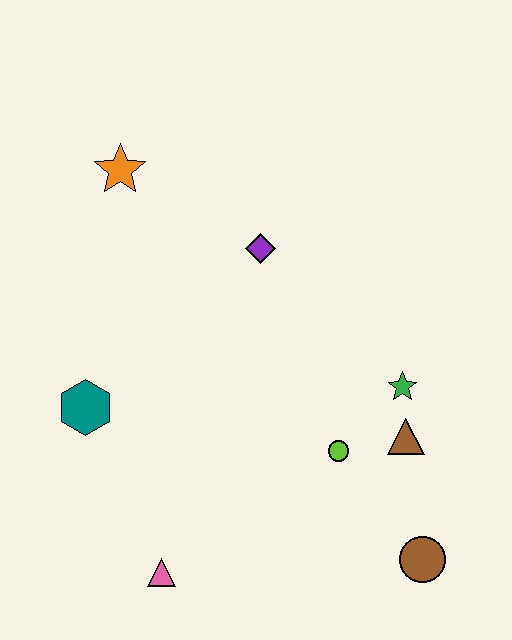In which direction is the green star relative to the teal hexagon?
The green star is to the right of the teal hexagon.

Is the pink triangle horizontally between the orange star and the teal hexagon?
No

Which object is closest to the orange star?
The purple diamond is closest to the orange star.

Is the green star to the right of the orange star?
Yes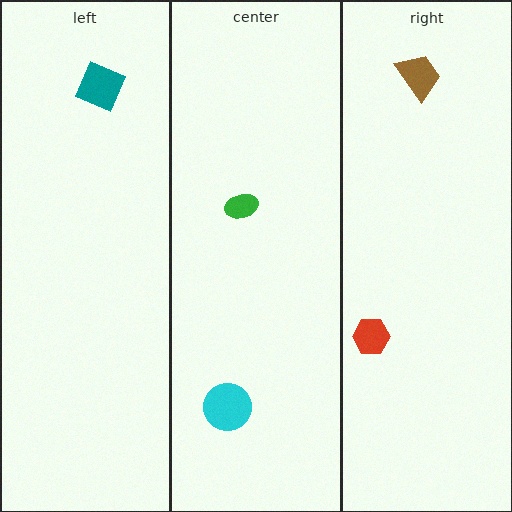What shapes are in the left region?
The teal square.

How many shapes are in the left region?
1.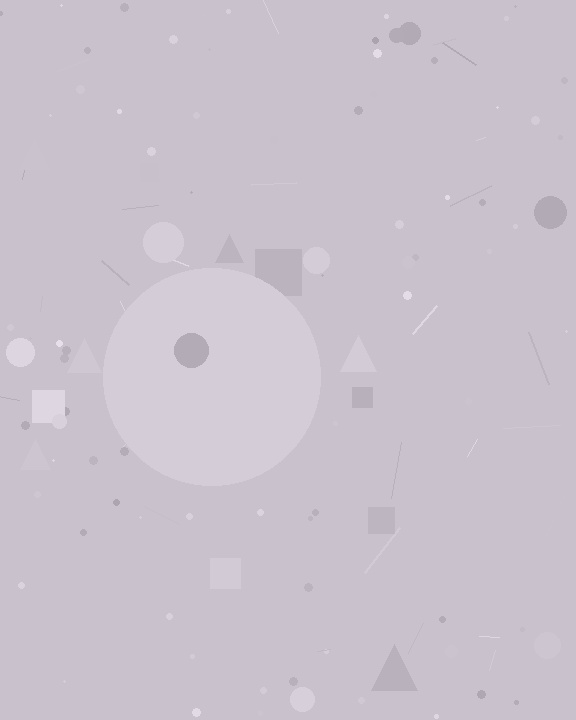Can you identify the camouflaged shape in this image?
The camouflaged shape is a circle.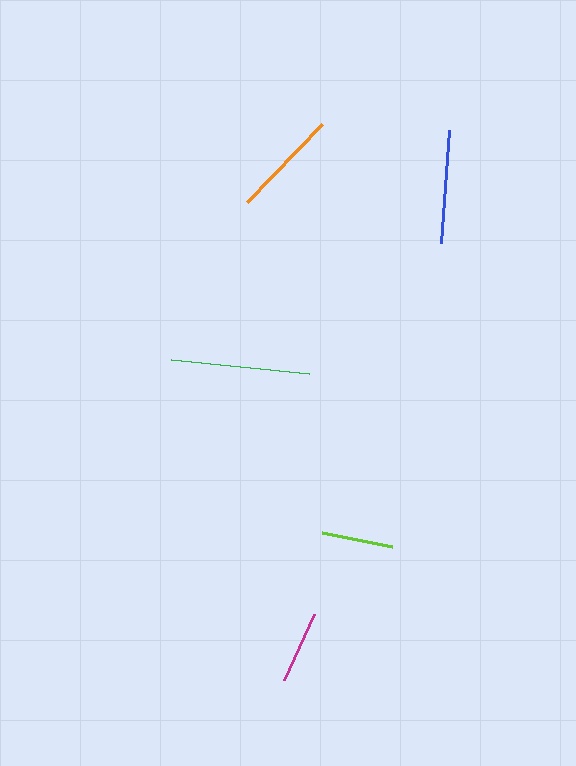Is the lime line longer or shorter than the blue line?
The blue line is longer than the lime line.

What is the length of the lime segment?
The lime segment is approximately 71 pixels long.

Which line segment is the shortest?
The lime line is the shortest at approximately 71 pixels.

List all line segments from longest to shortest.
From longest to shortest: green, blue, orange, magenta, lime.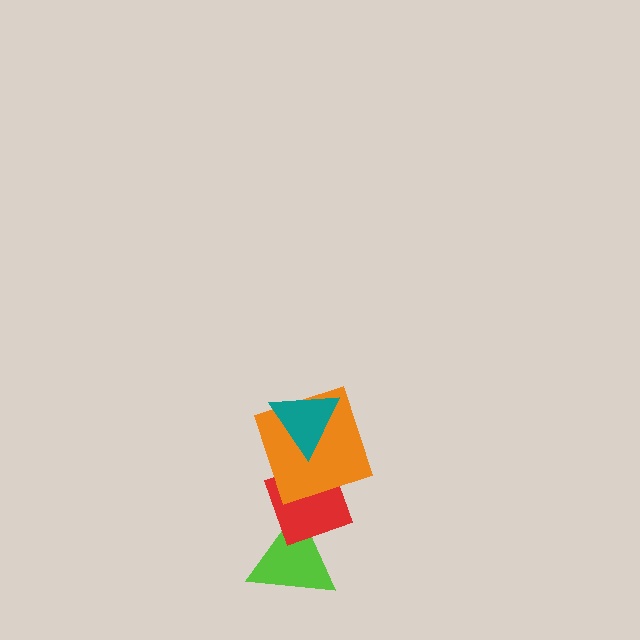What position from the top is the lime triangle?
The lime triangle is 4th from the top.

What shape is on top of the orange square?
The teal triangle is on top of the orange square.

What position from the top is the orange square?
The orange square is 2nd from the top.